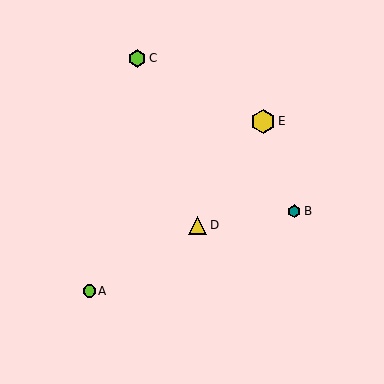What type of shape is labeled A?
Shape A is a lime circle.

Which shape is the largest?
The yellow hexagon (labeled E) is the largest.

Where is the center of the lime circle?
The center of the lime circle is at (89, 291).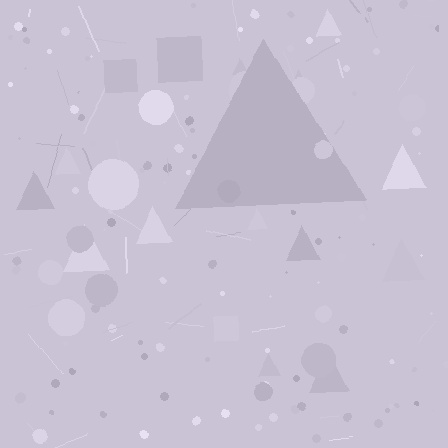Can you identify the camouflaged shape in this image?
The camouflaged shape is a triangle.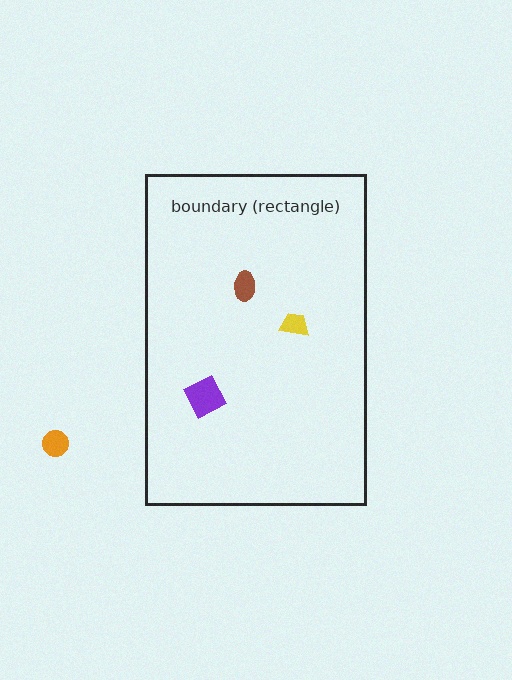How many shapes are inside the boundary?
3 inside, 1 outside.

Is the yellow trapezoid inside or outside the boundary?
Inside.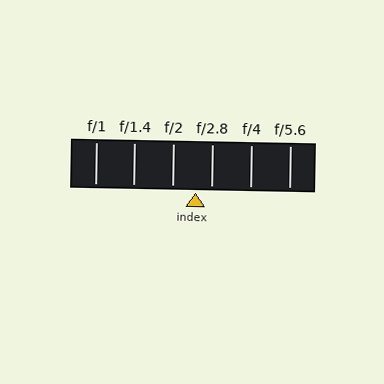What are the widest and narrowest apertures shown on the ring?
The widest aperture shown is f/1 and the narrowest is f/5.6.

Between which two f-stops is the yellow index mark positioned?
The index mark is between f/2 and f/2.8.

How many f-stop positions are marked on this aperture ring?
There are 6 f-stop positions marked.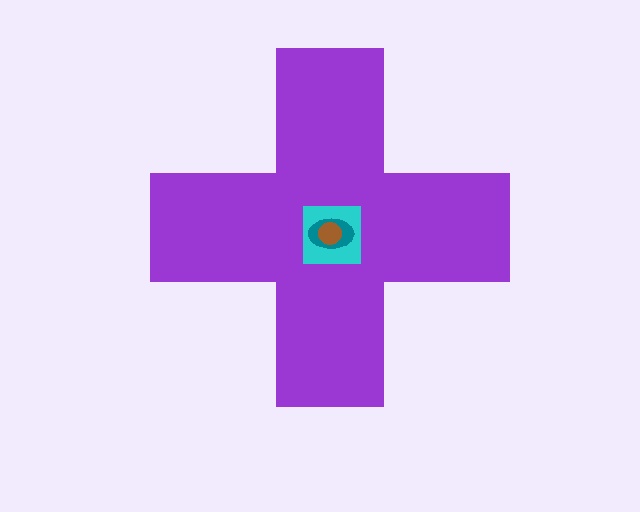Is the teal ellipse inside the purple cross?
Yes.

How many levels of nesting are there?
4.